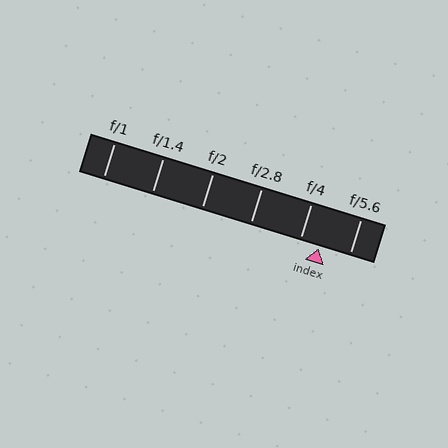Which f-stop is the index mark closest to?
The index mark is closest to f/4.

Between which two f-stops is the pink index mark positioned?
The index mark is between f/4 and f/5.6.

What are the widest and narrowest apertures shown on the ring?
The widest aperture shown is f/1 and the narrowest is f/5.6.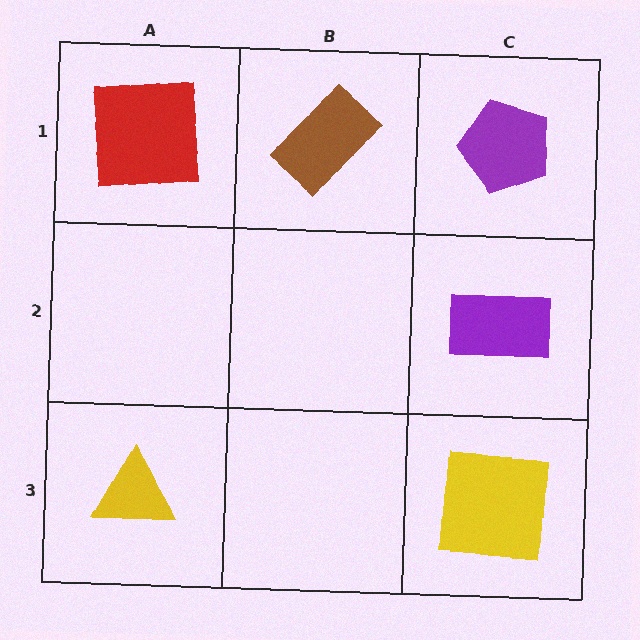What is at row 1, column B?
A brown rectangle.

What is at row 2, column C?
A purple rectangle.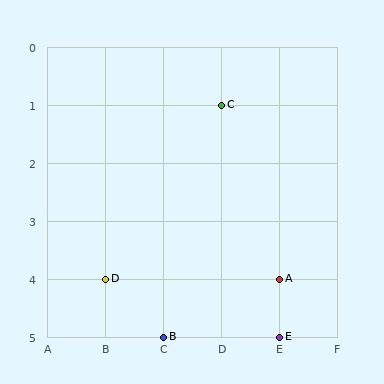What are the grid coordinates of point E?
Point E is at grid coordinates (E, 5).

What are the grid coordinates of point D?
Point D is at grid coordinates (B, 4).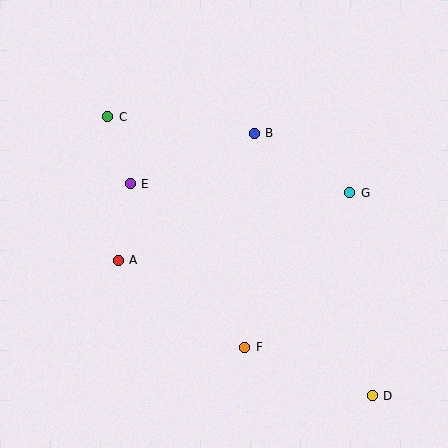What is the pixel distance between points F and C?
The distance between F and C is 269 pixels.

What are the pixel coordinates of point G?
Point G is at (350, 193).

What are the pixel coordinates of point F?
Point F is at (245, 347).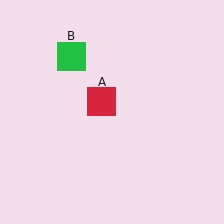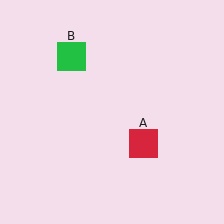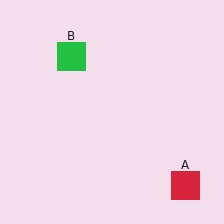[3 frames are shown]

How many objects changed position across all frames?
1 object changed position: red square (object A).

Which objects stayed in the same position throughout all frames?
Green square (object B) remained stationary.